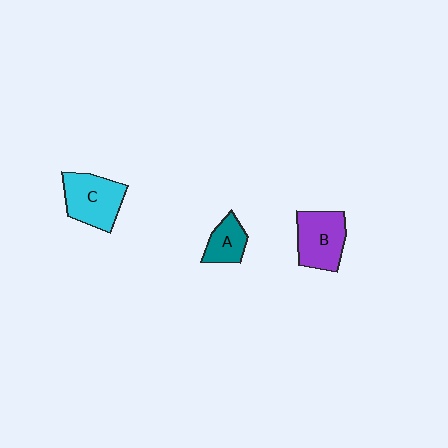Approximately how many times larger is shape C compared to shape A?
Approximately 1.8 times.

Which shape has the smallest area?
Shape A (teal).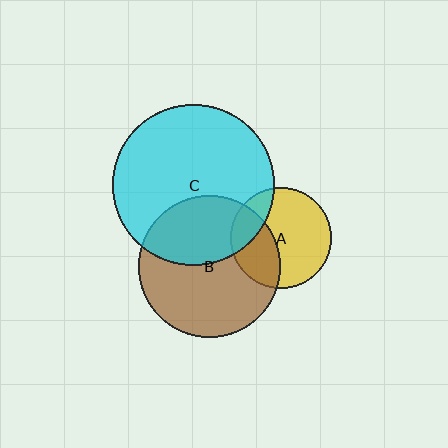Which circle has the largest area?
Circle C (cyan).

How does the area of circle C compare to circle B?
Approximately 1.3 times.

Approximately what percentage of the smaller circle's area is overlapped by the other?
Approximately 20%.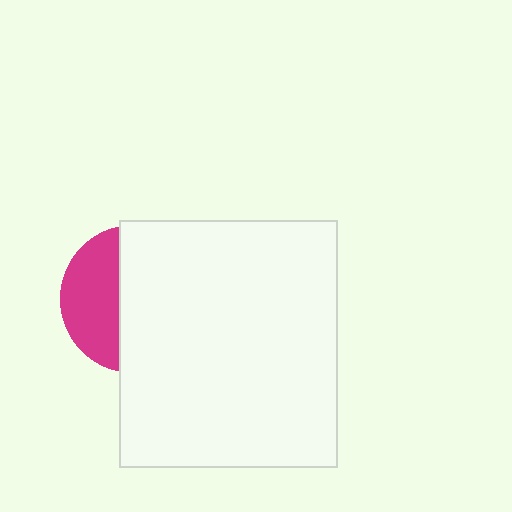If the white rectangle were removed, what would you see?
You would see the complete magenta circle.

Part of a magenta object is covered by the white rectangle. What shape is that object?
It is a circle.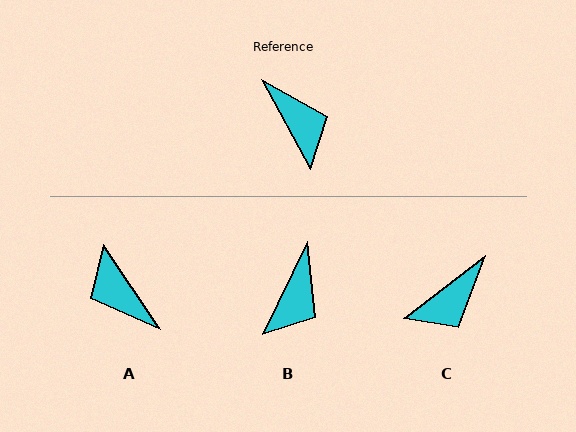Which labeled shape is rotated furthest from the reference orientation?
A, about 175 degrees away.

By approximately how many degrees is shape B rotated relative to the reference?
Approximately 55 degrees clockwise.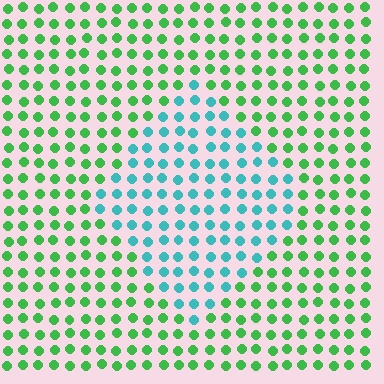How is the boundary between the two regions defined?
The boundary is defined purely by a slight shift in hue (about 55 degrees). Spacing, size, and orientation are identical on both sides.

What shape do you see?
I see a diamond.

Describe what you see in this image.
The image is filled with small green elements in a uniform arrangement. A diamond-shaped region is visible where the elements are tinted to a slightly different hue, forming a subtle color boundary.